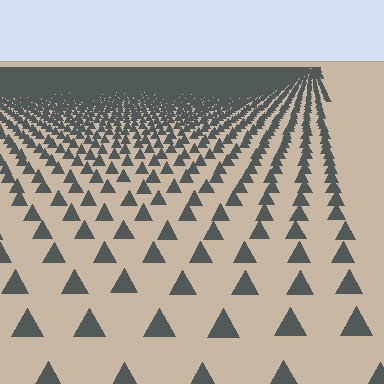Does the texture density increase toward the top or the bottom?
Density increases toward the top.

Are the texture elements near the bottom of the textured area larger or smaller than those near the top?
Larger. Near the bottom, elements are closer to the viewer and appear at a bigger on-screen size.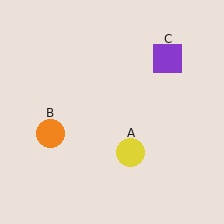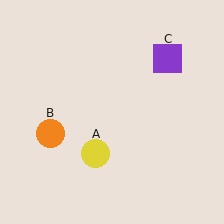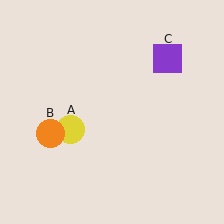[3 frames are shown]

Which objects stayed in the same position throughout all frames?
Orange circle (object B) and purple square (object C) remained stationary.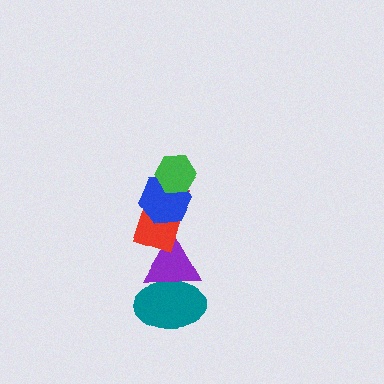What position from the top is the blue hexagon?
The blue hexagon is 2nd from the top.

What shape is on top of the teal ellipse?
The purple triangle is on top of the teal ellipse.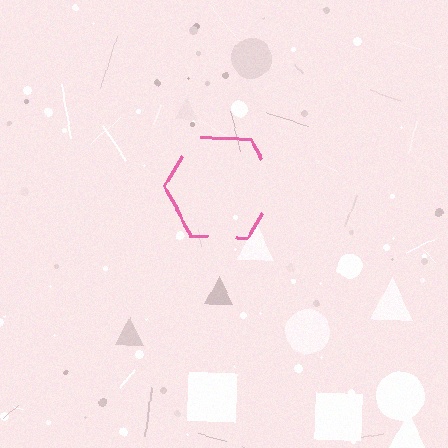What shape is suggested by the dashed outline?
The dashed outline suggests a hexagon.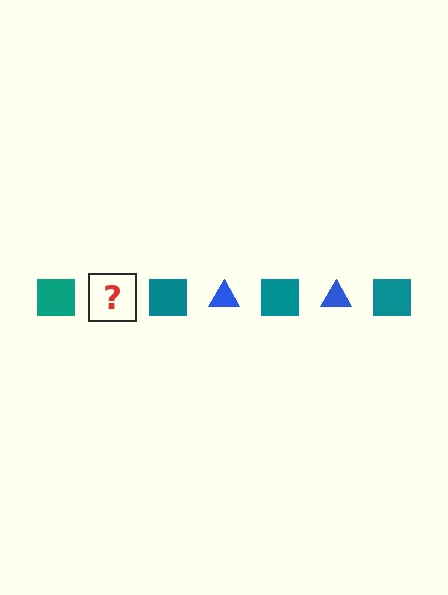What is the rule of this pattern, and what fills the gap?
The rule is that the pattern alternates between teal square and blue triangle. The gap should be filled with a blue triangle.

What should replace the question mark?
The question mark should be replaced with a blue triangle.